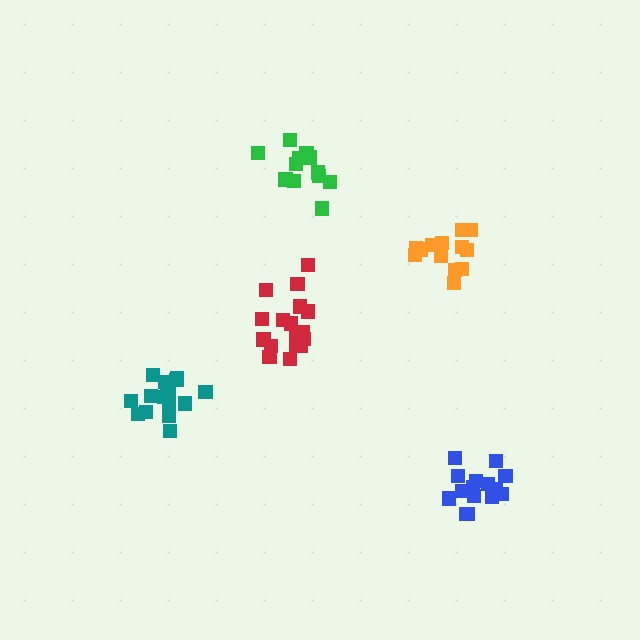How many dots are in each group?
Group 1: 13 dots, Group 2: 17 dots, Group 3: 13 dots, Group 4: 16 dots, Group 5: 16 dots (75 total).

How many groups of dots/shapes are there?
There are 5 groups.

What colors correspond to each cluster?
The clusters are colored: orange, red, green, blue, teal.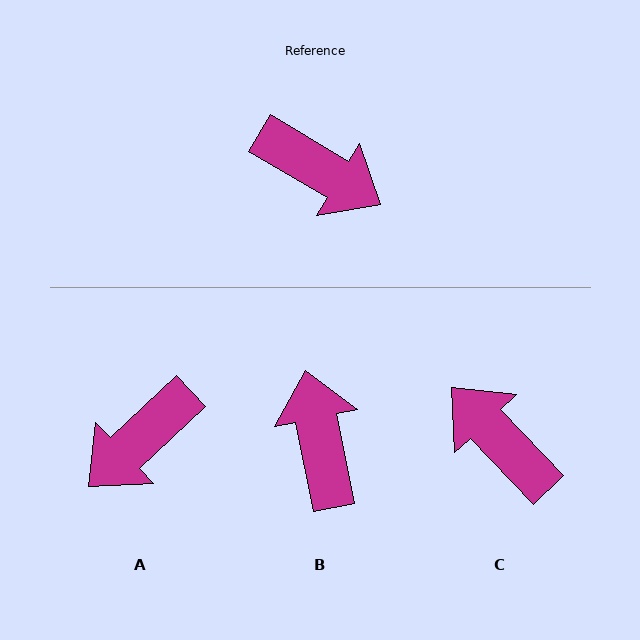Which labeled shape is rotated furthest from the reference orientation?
C, about 164 degrees away.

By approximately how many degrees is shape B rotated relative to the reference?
Approximately 132 degrees counter-clockwise.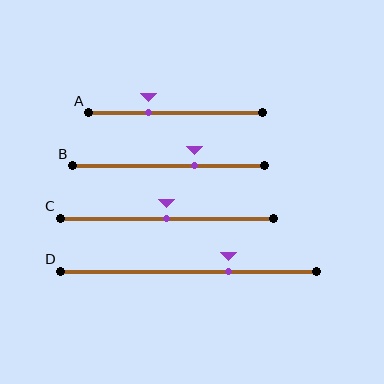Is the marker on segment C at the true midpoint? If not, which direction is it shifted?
Yes, the marker on segment C is at the true midpoint.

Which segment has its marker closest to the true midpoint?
Segment C has its marker closest to the true midpoint.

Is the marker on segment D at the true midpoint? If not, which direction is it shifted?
No, the marker on segment D is shifted to the right by about 16% of the segment length.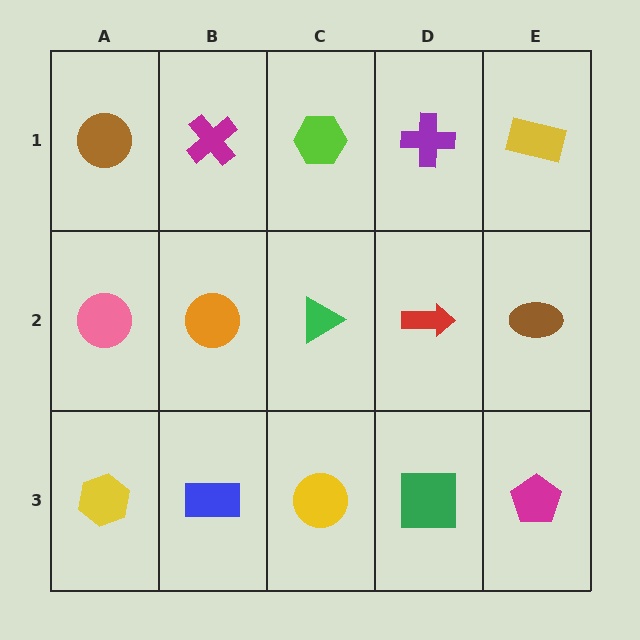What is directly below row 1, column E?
A brown ellipse.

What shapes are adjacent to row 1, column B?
An orange circle (row 2, column B), a brown circle (row 1, column A), a lime hexagon (row 1, column C).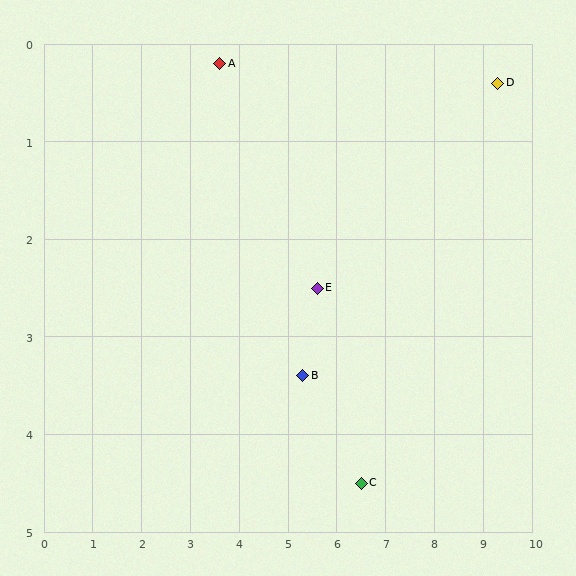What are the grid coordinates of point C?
Point C is at approximately (6.5, 4.5).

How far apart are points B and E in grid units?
Points B and E are about 0.9 grid units apart.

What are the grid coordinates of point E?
Point E is at approximately (5.6, 2.5).